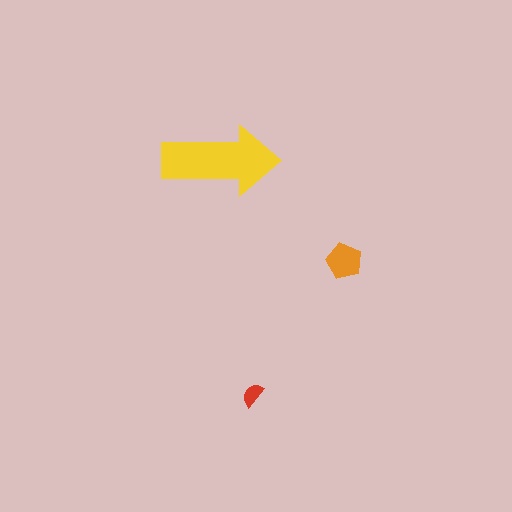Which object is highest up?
The yellow arrow is topmost.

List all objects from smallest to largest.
The red semicircle, the orange pentagon, the yellow arrow.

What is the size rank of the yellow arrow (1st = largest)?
1st.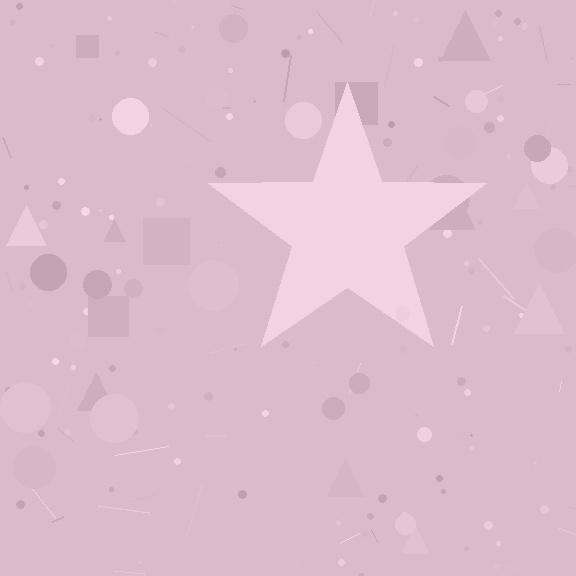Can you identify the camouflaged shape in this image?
The camouflaged shape is a star.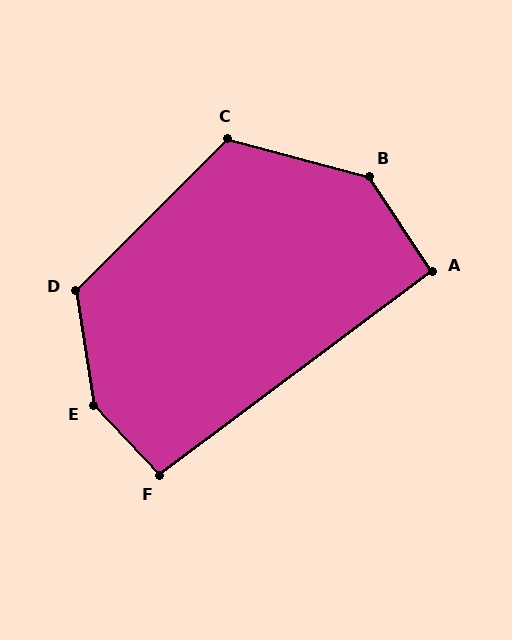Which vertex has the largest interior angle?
E, at approximately 146 degrees.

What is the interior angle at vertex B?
Approximately 138 degrees (obtuse).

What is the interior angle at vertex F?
Approximately 96 degrees (obtuse).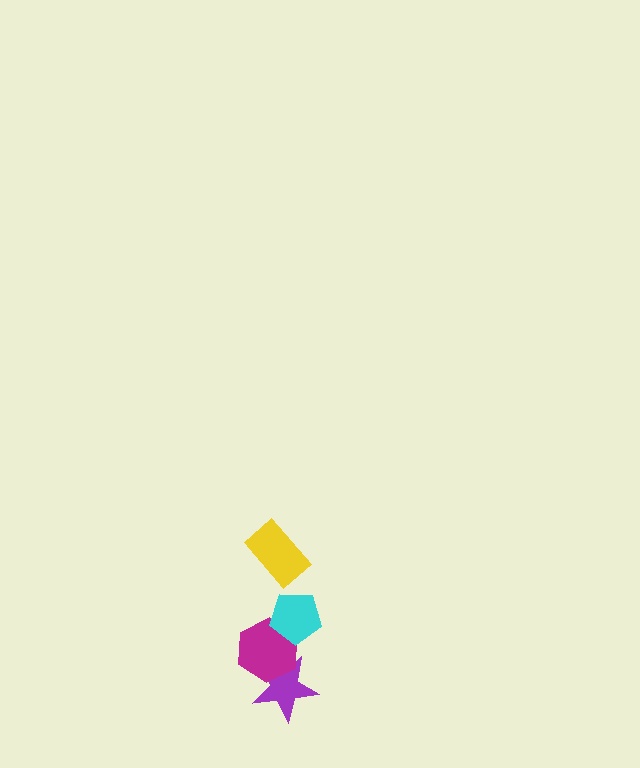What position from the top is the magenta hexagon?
The magenta hexagon is 3rd from the top.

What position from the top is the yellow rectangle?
The yellow rectangle is 1st from the top.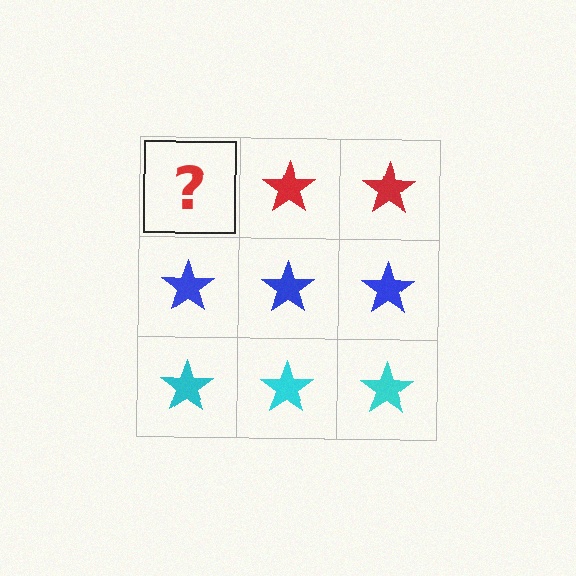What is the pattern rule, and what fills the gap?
The rule is that each row has a consistent color. The gap should be filled with a red star.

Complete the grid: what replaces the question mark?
The question mark should be replaced with a red star.